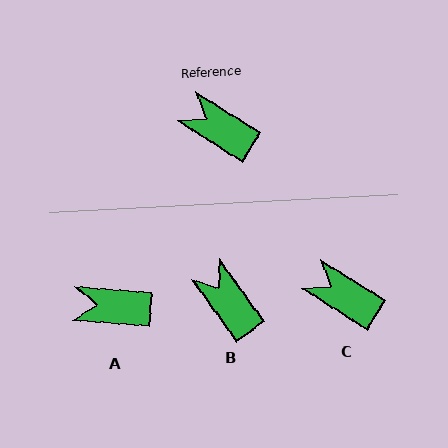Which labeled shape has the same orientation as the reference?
C.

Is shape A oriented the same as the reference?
No, it is off by about 27 degrees.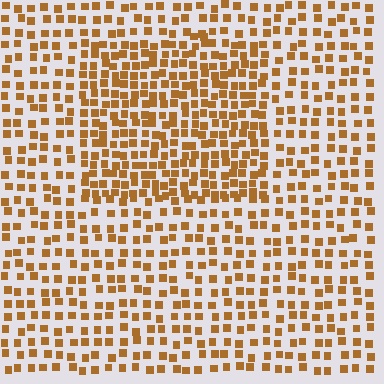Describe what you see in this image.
The image contains small brown elements arranged at two different densities. A rectangle-shaped region is visible where the elements are more densely packed than the surrounding area.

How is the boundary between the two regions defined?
The boundary is defined by a change in element density (approximately 1.7x ratio). All elements are the same color, size, and shape.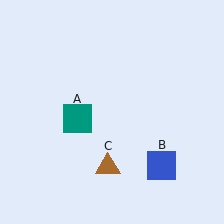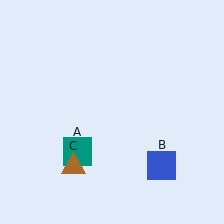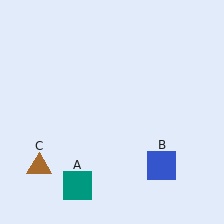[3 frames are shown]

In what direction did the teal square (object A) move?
The teal square (object A) moved down.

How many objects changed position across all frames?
2 objects changed position: teal square (object A), brown triangle (object C).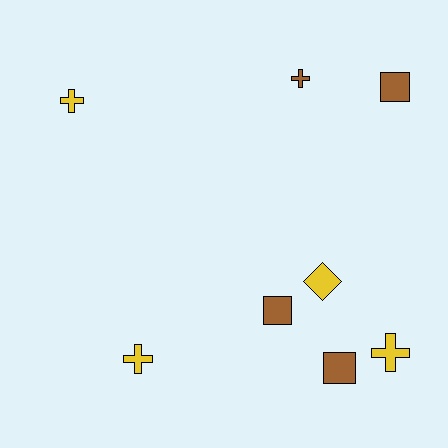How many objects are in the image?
There are 8 objects.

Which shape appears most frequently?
Cross, with 4 objects.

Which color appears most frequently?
Brown, with 4 objects.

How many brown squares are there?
There are 3 brown squares.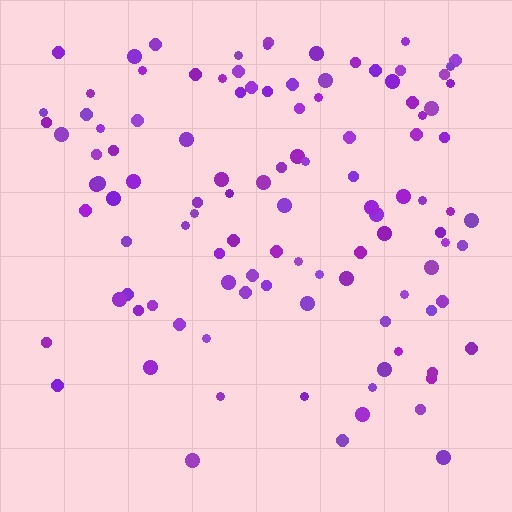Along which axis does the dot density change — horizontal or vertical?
Vertical.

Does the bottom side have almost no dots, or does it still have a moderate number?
Still a moderate number, just noticeably fewer than the top.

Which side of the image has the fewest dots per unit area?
The bottom.